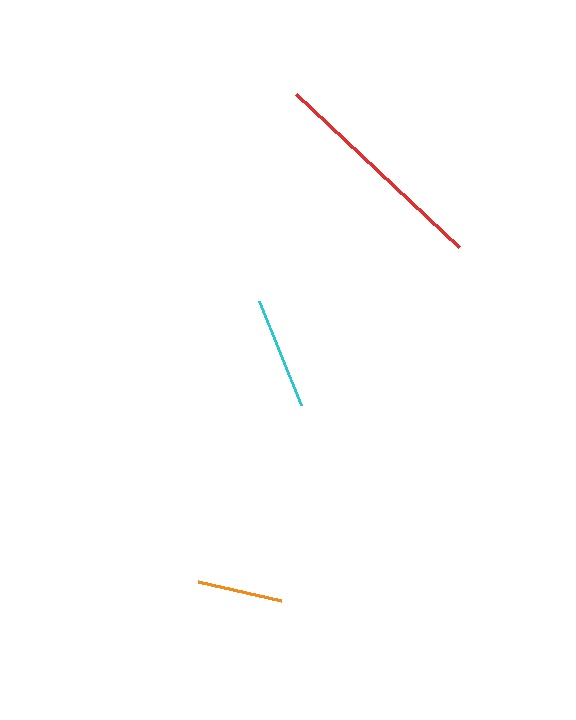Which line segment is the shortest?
The orange line is the shortest at approximately 84 pixels.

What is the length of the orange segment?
The orange segment is approximately 84 pixels long.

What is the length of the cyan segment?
The cyan segment is approximately 113 pixels long.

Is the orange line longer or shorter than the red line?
The red line is longer than the orange line.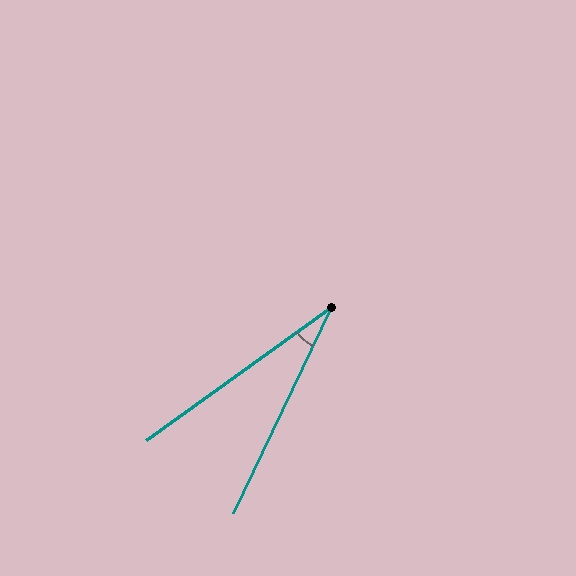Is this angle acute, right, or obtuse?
It is acute.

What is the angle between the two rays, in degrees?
Approximately 29 degrees.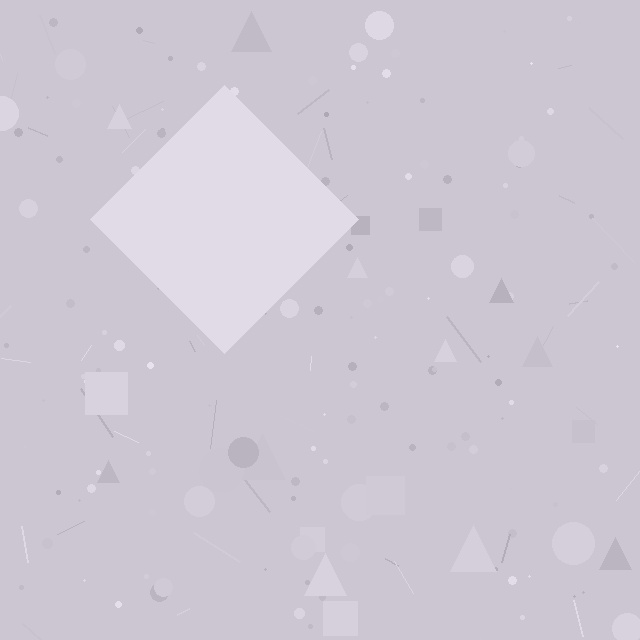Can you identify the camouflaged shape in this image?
The camouflaged shape is a diamond.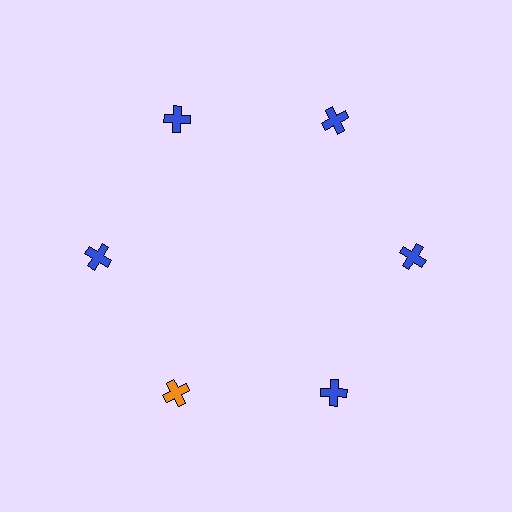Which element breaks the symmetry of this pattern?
The orange cross at roughly the 7 o'clock position breaks the symmetry. All other shapes are blue crosses.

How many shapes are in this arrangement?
There are 6 shapes arranged in a ring pattern.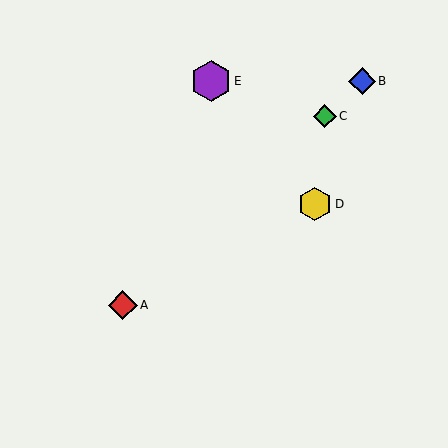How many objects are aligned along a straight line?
3 objects (A, B, C) are aligned along a straight line.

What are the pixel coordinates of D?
Object D is at (315, 204).